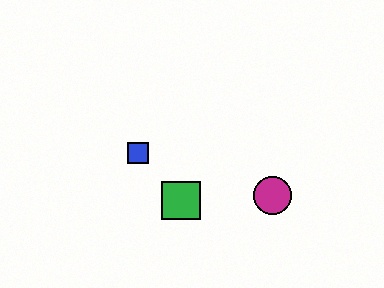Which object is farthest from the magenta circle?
The blue square is farthest from the magenta circle.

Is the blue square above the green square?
Yes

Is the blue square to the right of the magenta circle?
No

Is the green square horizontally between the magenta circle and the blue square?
Yes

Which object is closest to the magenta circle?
The green square is closest to the magenta circle.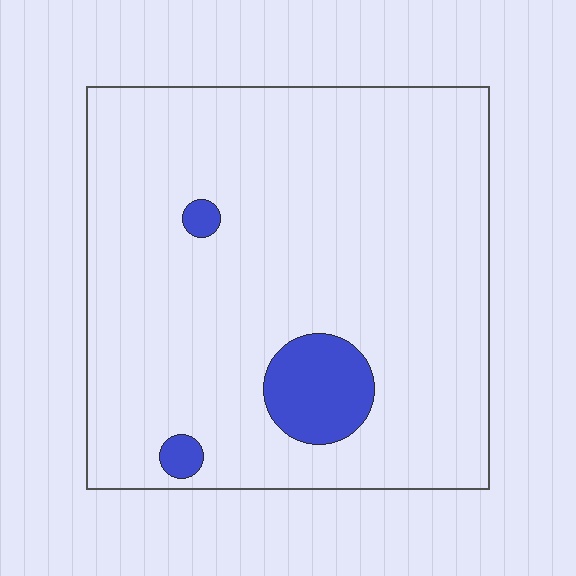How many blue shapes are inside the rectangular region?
3.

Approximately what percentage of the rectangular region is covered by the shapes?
Approximately 10%.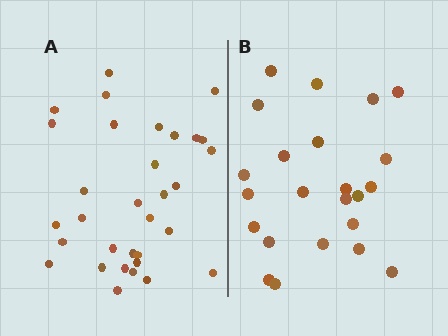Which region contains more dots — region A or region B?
Region A (the left region) has more dots.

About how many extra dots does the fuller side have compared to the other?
Region A has roughly 8 or so more dots than region B.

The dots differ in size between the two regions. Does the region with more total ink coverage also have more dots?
No. Region B has more total ink coverage because its dots are larger, but region A actually contains more individual dots. Total area can be misleading — the number of items is what matters here.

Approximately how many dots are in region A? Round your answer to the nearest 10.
About 30 dots. (The exact count is 32, which rounds to 30.)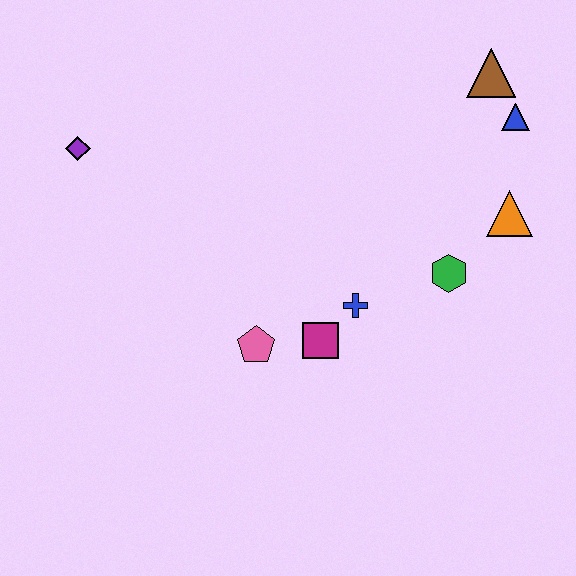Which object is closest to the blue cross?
The magenta square is closest to the blue cross.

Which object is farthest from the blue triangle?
The purple diamond is farthest from the blue triangle.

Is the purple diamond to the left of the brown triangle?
Yes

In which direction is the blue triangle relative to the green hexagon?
The blue triangle is above the green hexagon.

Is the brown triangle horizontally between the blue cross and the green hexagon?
No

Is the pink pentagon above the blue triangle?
No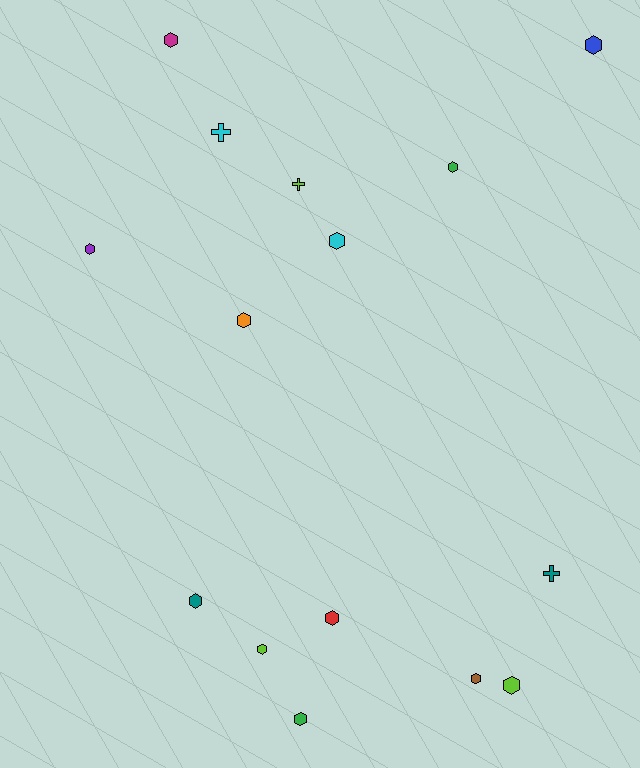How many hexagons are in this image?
There are 12 hexagons.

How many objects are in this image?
There are 15 objects.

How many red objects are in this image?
There is 1 red object.